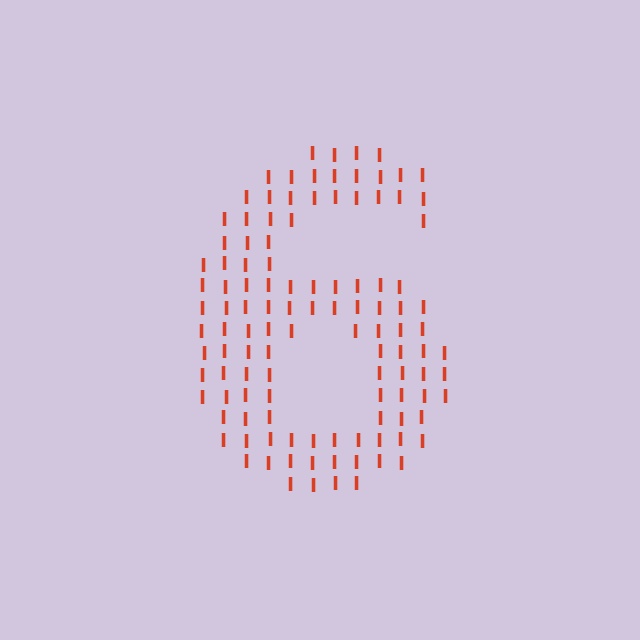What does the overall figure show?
The overall figure shows the digit 6.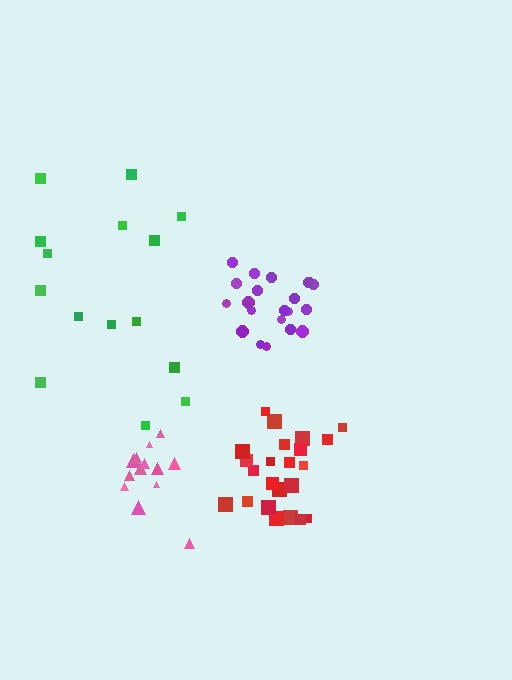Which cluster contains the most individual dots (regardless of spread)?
Red (23).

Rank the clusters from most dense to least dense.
pink, purple, red, green.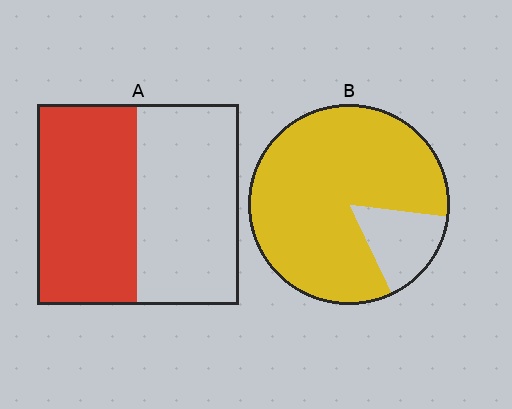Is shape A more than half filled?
Roughly half.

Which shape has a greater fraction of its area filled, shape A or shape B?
Shape B.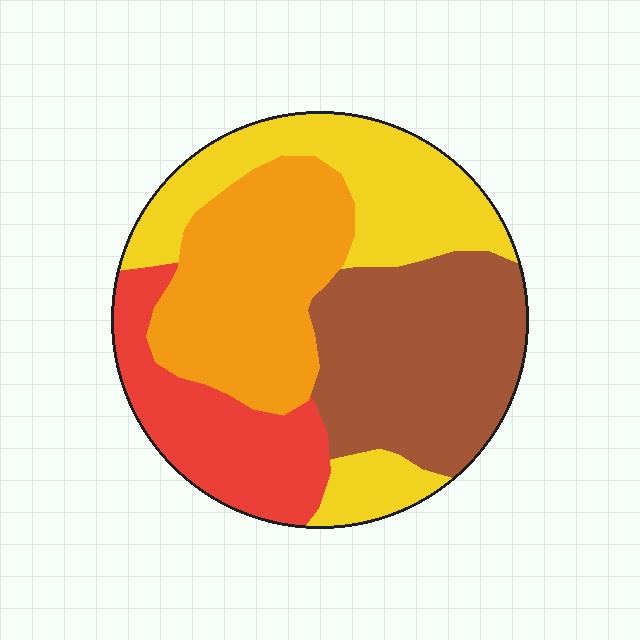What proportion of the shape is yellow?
Yellow takes up about one quarter (1/4) of the shape.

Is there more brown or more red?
Brown.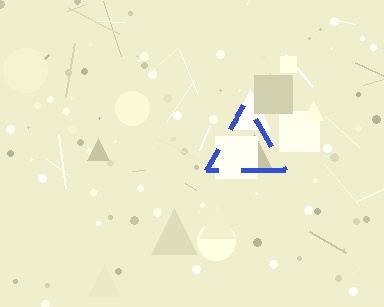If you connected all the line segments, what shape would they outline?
They would outline a triangle.